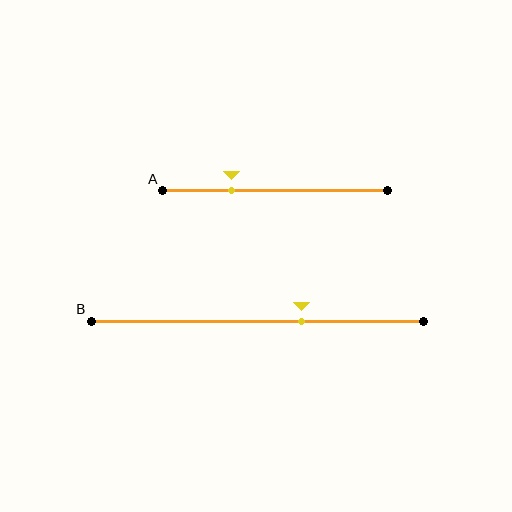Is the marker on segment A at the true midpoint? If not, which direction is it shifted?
No, the marker on segment A is shifted to the left by about 20% of the segment length.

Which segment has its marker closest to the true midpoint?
Segment B has its marker closest to the true midpoint.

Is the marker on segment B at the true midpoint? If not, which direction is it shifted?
No, the marker on segment B is shifted to the right by about 13% of the segment length.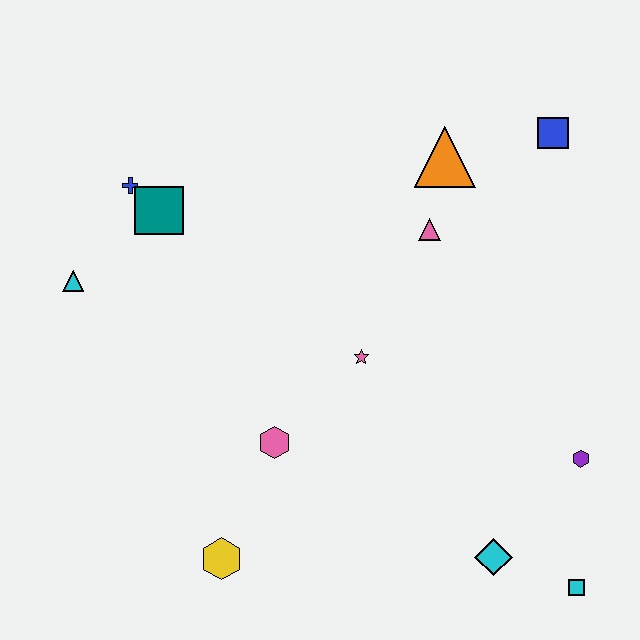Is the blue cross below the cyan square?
No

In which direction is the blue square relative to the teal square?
The blue square is to the right of the teal square.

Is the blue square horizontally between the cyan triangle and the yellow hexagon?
No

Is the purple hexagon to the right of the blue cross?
Yes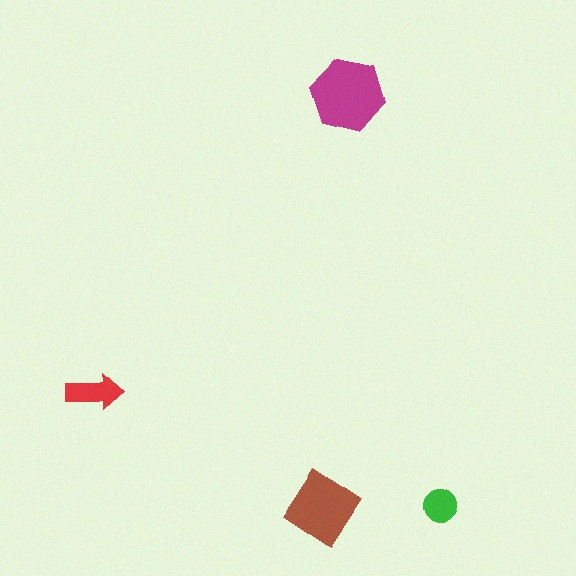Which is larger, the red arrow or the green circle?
The red arrow.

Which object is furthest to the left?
The red arrow is leftmost.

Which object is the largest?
The magenta hexagon.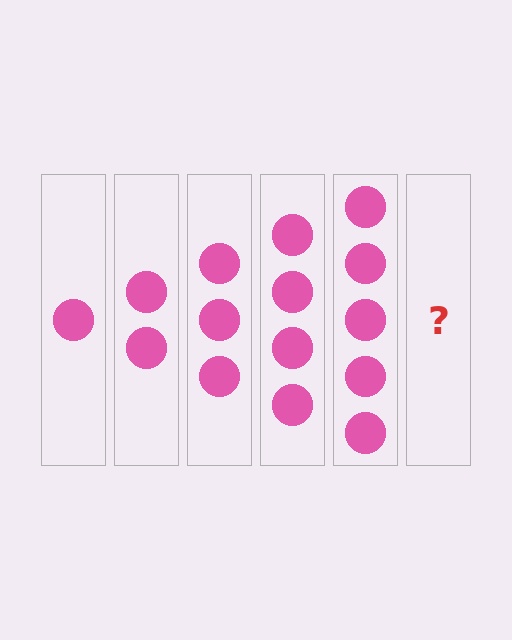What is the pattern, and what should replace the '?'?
The pattern is that each step adds one more circle. The '?' should be 6 circles.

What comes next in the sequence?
The next element should be 6 circles.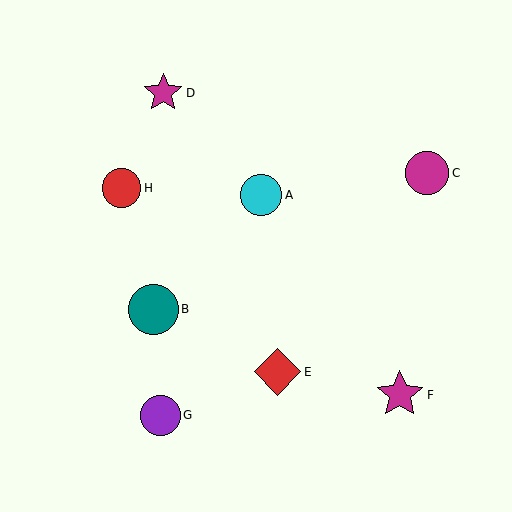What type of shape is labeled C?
Shape C is a magenta circle.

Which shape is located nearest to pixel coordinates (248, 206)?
The cyan circle (labeled A) at (261, 195) is nearest to that location.